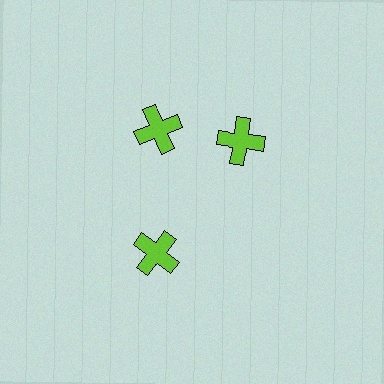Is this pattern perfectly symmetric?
No. The 3 lime crosses are arranged in a ring, but one element near the 3 o'clock position is rotated out of alignment along the ring, breaking the 3-fold rotational symmetry.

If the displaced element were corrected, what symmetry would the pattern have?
It would have 3-fold rotational symmetry — the pattern would map onto itself every 120 degrees.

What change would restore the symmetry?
The symmetry would be restored by rotating it back into even spacing with its neighbors so that all 3 crosses sit at equal angles and equal distance from the center.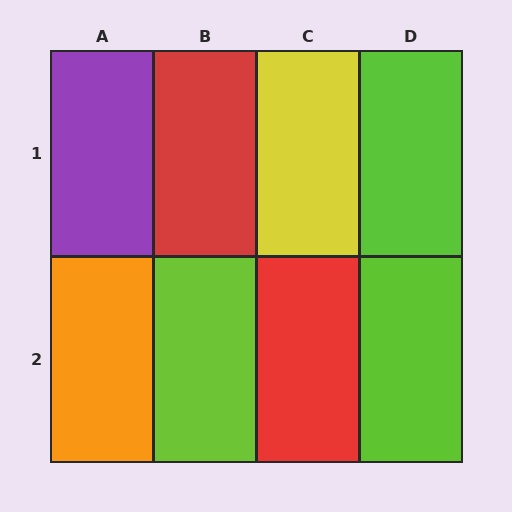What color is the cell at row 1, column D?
Lime.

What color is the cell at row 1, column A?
Purple.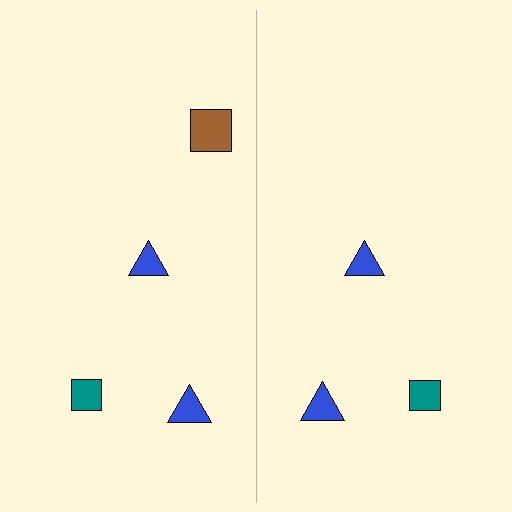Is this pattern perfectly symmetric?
No, the pattern is not perfectly symmetric. A brown square is missing from the right side.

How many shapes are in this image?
There are 7 shapes in this image.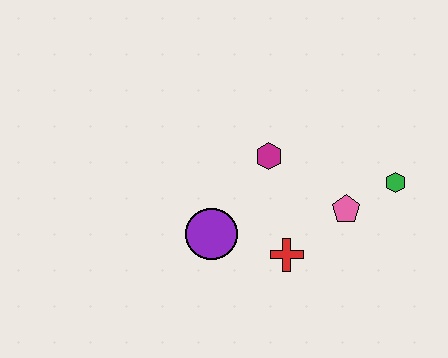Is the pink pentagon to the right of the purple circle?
Yes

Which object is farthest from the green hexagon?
The purple circle is farthest from the green hexagon.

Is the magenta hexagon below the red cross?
No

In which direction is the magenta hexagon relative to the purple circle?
The magenta hexagon is above the purple circle.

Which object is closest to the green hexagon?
The pink pentagon is closest to the green hexagon.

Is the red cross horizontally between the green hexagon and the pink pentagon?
No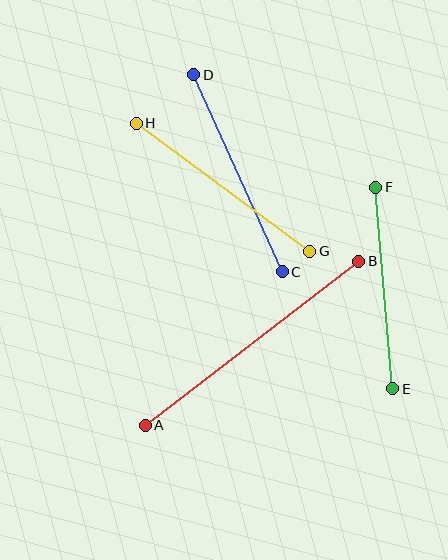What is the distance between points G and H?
The distance is approximately 215 pixels.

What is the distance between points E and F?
The distance is approximately 203 pixels.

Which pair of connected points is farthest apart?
Points A and B are farthest apart.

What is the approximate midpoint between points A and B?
The midpoint is at approximately (252, 343) pixels.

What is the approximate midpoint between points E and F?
The midpoint is at approximately (384, 288) pixels.